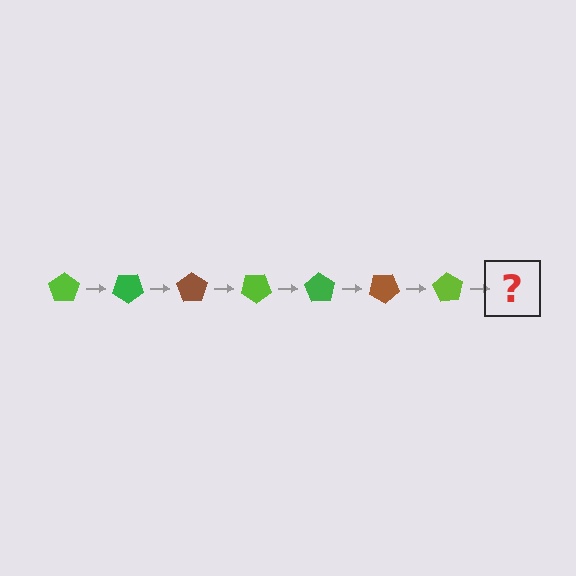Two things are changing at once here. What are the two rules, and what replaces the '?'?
The two rules are that it rotates 35 degrees each step and the color cycles through lime, green, and brown. The '?' should be a green pentagon, rotated 245 degrees from the start.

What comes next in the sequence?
The next element should be a green pentagon, rotated 245 degrees from the start.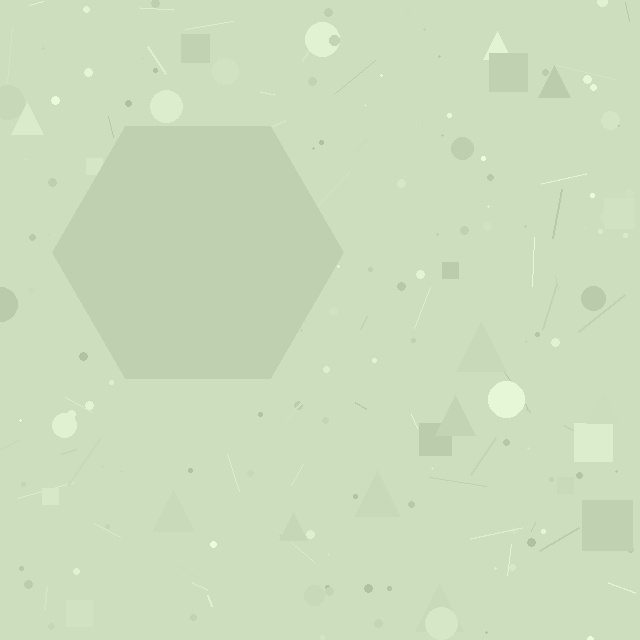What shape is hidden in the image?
A hexagon is hidden in the image.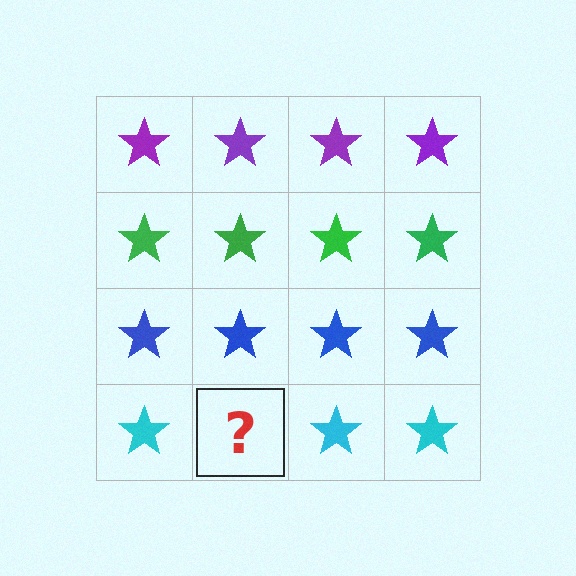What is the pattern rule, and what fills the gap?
The rule is that each row has a consistent color. The gap should be filled with a cyan star.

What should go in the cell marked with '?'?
The missing cell should contain a cyan star.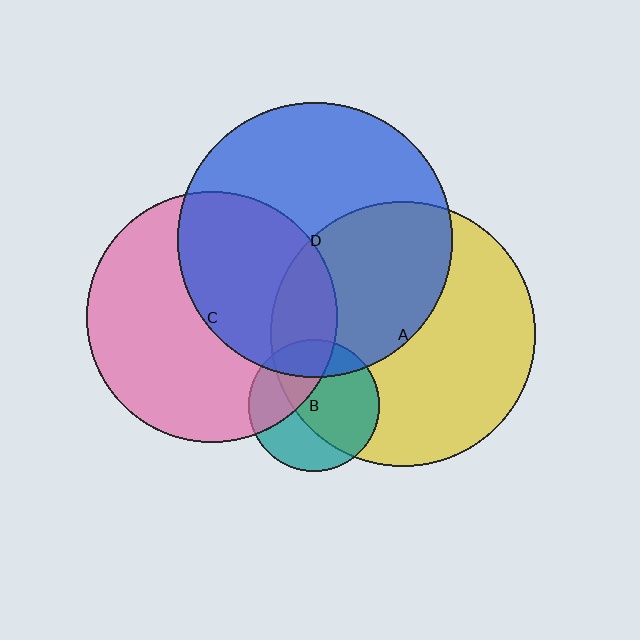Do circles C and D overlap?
Yes.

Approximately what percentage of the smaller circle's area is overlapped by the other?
Approximately 45%.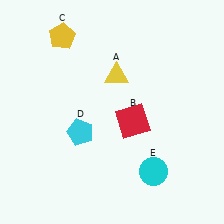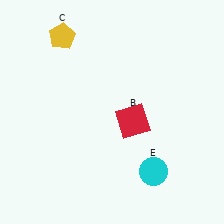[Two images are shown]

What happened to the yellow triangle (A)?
The yellow triangle (A) was removed in Image 2. It was in the top-right area of Image 1.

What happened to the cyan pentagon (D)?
The cyan pentagon (D) was removed in Image 2. It was in the bottom-left area of Image 1.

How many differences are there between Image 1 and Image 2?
There are 2 differences between the two images.